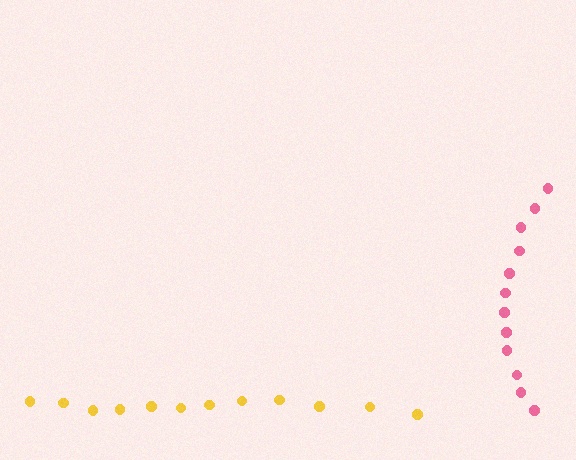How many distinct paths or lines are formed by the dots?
There are 2 distinct paths.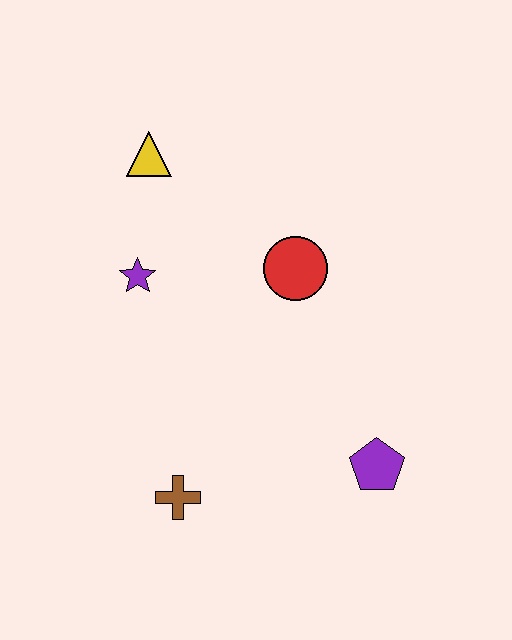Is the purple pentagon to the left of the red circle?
No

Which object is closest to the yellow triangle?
The purple star is closest to the yellow triangle.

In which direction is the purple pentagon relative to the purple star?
The purple pentagon is to the right of the purple star.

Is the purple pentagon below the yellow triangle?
Yes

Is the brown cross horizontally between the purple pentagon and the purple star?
Yes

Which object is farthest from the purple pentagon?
The yellow triangle is farthest from the purple pentagon.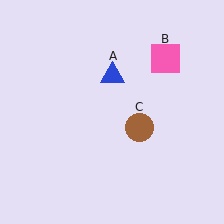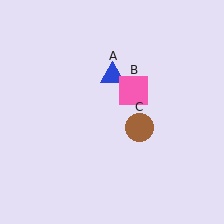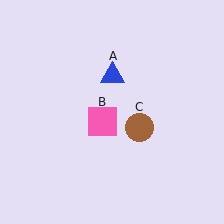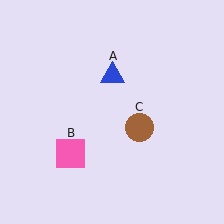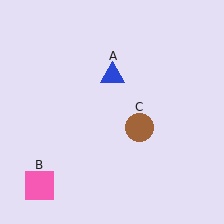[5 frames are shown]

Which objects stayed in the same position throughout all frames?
Blue triangle (object A) and brown circle (object C) remained stationary.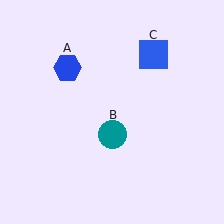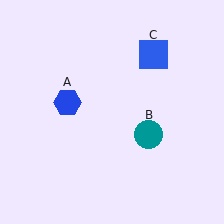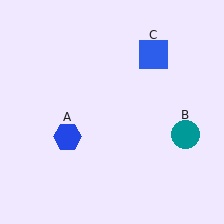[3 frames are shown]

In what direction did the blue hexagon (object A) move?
The blue hexagon (object A) moved down.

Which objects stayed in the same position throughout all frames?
Blue square (object C) remained stationary.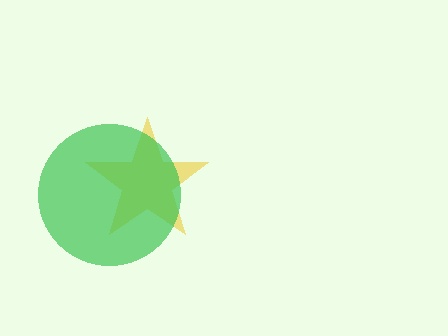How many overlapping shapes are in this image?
There are 2 overlapping shapes in the image.